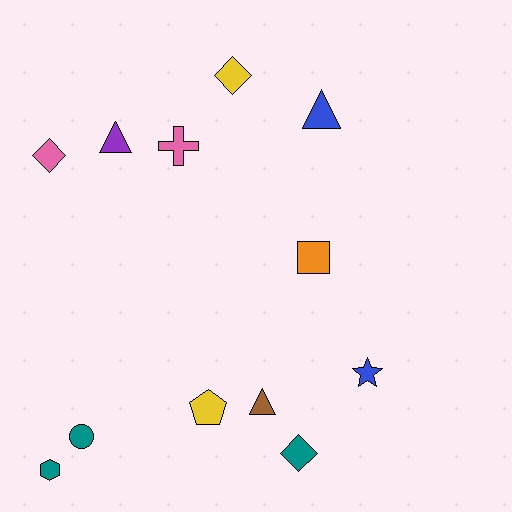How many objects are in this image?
There are 12 objects.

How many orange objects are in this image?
There is 1 orange object.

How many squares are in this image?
There is 1 square.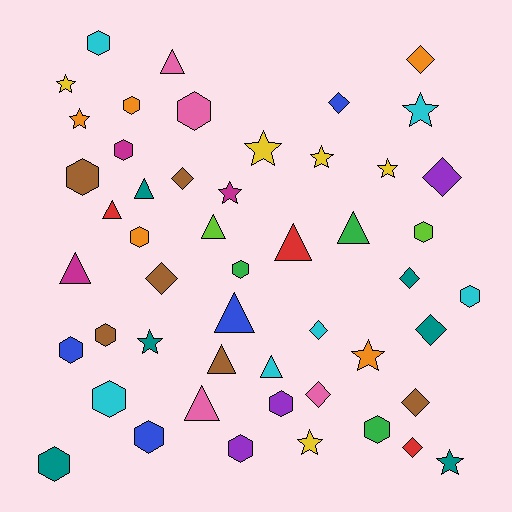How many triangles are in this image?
There are 11 triangles.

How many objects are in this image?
There are 50 objects.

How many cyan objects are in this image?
There are 6 cyan objects.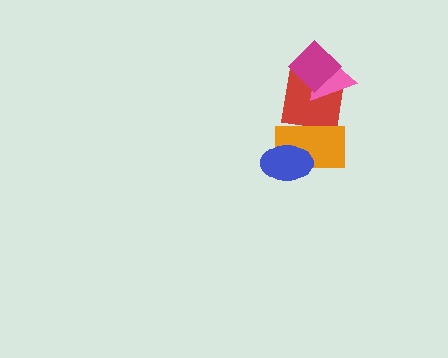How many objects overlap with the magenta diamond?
2 objects overlap with the magenta diamond.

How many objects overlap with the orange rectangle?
2 objects overlap with the orange rectangle.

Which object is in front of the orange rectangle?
The blue ellipse is in front of the orange rectangle.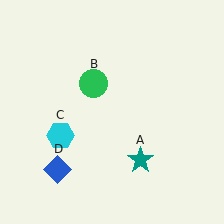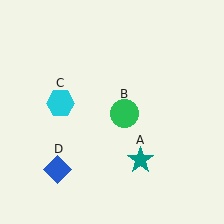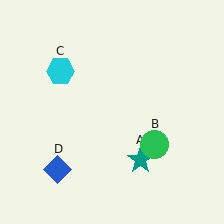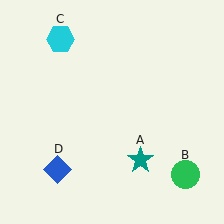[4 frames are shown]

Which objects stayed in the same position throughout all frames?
Teal star (object A) and blue diamond (object D) remained stationary.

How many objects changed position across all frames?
2 objects changed position: green circle (object B), cyan hexagon (object C).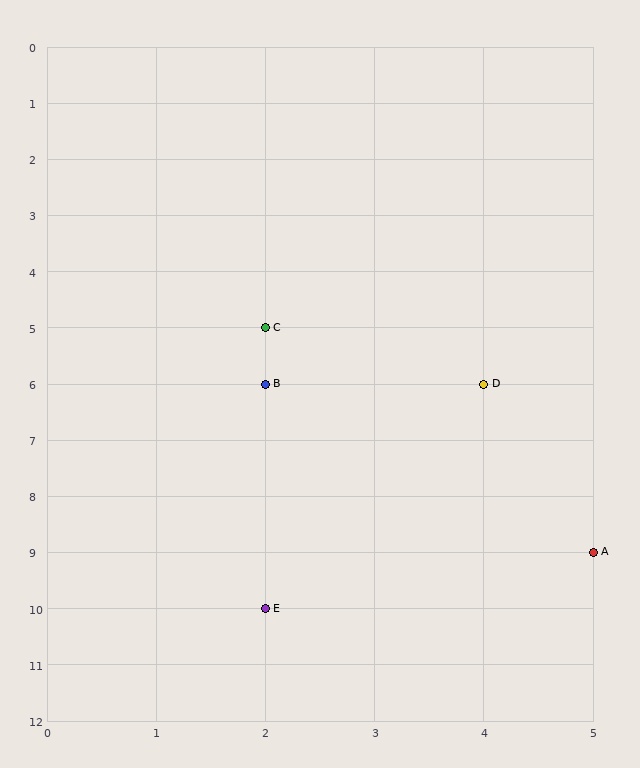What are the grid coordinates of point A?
Point A is at grid coordinates (5, 9).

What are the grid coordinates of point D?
Point D is at grid coordinates (4, 6).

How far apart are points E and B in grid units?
Points E and B are 4 rows apart.